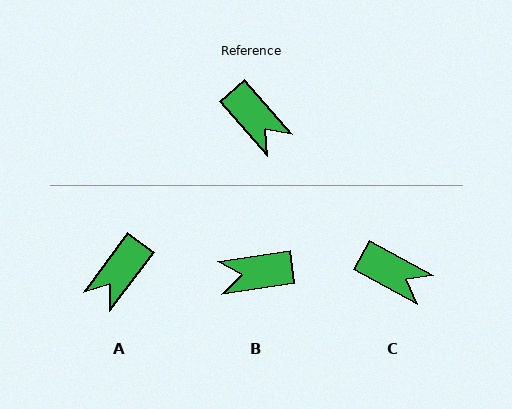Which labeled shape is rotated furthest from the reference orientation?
B, about 123 degrees away.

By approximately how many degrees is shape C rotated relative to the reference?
Approximately 20 degrees counter-clockwise.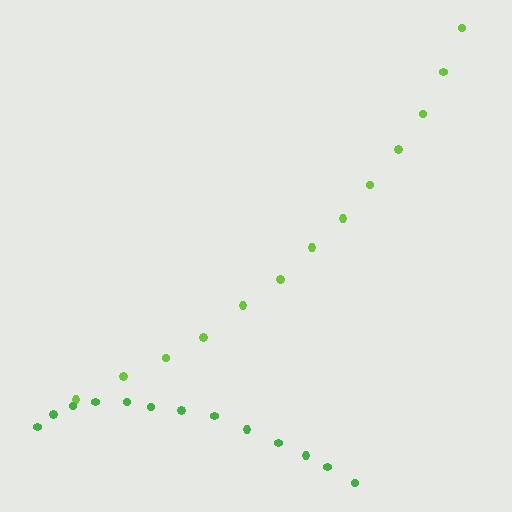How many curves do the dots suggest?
There are 2 distinct paths.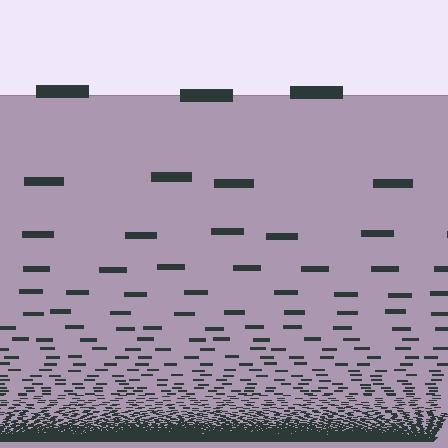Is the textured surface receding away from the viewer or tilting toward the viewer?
The surface appears to tilt toward the viewer. Texture elements get larger and sparser toward the top.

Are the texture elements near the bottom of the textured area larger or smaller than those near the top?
Smaller. The gradient is inverted — elements near the bottom are smaller and denser.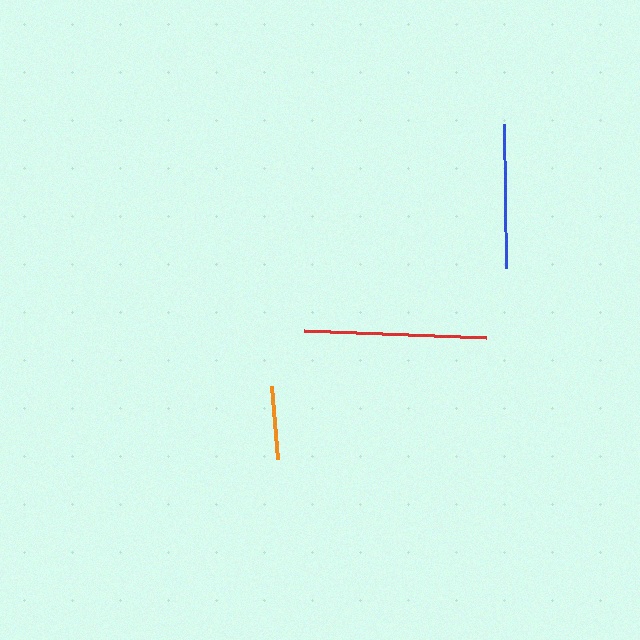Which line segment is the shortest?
The orange line is the shortest at approximately 73 pixels.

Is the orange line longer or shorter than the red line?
The red line is longer than the orange line.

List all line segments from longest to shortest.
From longest to shortest: red, blue, orange.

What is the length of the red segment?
The red segment is approximately 182 pixels long.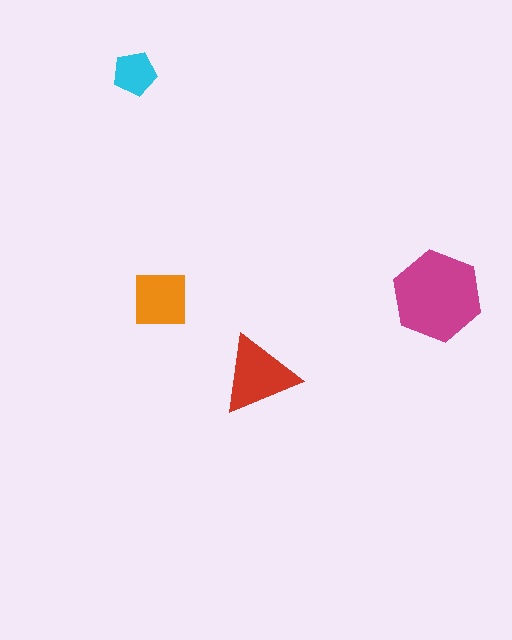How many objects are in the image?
There are 4 objects in the image.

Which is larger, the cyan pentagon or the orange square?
The orange square.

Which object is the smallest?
The cyan pentagon.